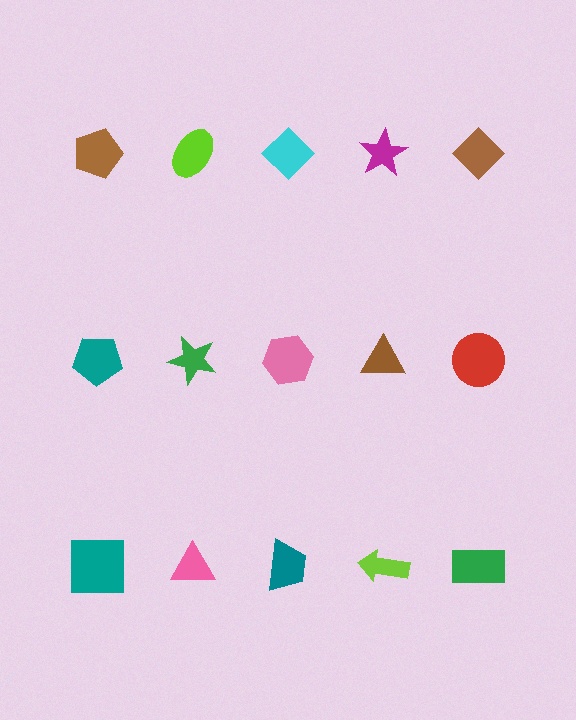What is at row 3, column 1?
A teal square.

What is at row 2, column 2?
A green star.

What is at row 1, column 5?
A brown diamond.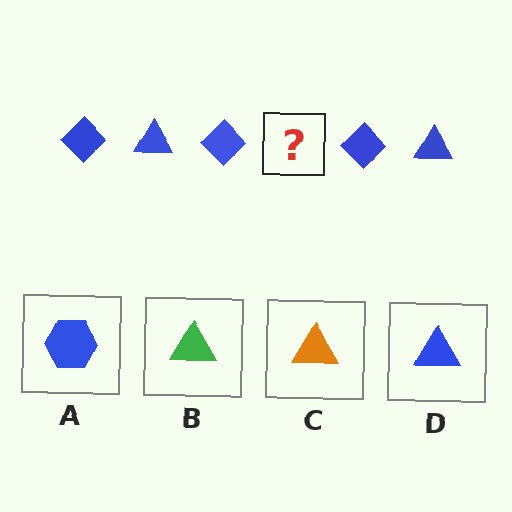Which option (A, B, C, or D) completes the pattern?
D.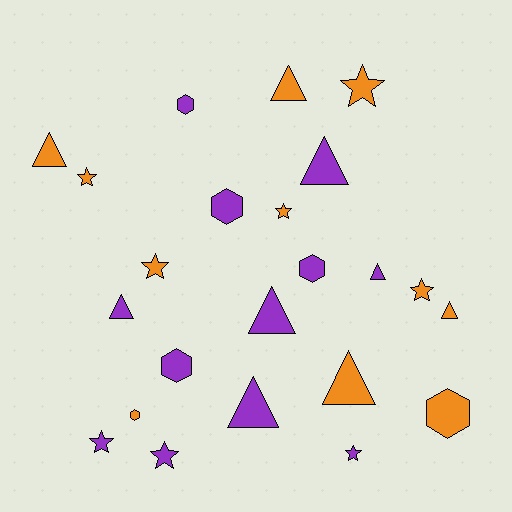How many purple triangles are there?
There are 5 purple triangles.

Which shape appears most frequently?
Triangle, with 9 objects.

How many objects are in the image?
There are 23 objects.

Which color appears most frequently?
Purple, with 12 objects.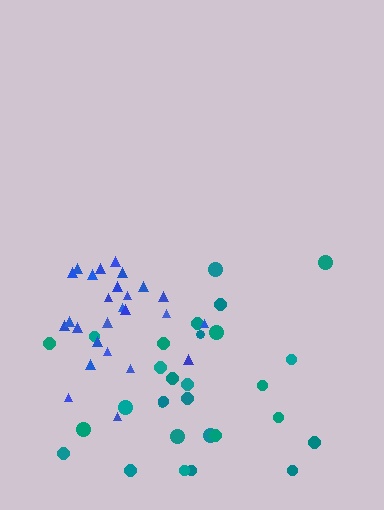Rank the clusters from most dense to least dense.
blue, teal.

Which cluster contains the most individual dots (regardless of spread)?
Teal (29).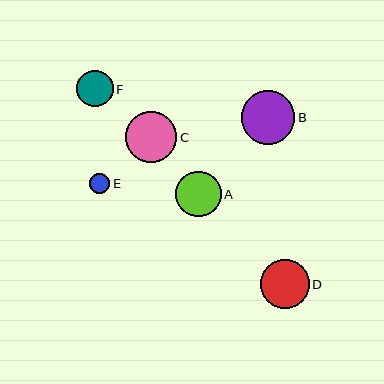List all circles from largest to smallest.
From largest to smallest: B, C, D, A, F, E.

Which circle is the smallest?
Circle E is the smallest with a size of approximately 20 pixels.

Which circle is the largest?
Circle B is the largest with a size of approximately 53 pixels.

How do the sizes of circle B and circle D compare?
Circle B and circle D are approximately the same size.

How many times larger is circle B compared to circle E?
Circle B is approximately 2.7 times the size of circle E.